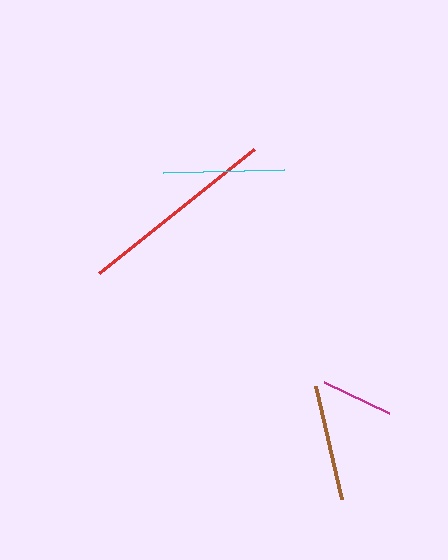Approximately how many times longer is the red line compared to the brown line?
The red line is approximately 1.7 times the length of the brown line.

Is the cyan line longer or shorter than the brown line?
The cyan line is longer than the brown line.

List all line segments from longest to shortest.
From longest to shortest: red, cyan, brown, magenta.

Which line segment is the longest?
The red line is the longest at approximately 199 pixels.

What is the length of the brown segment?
The brown segment is approximately 116 pixels long.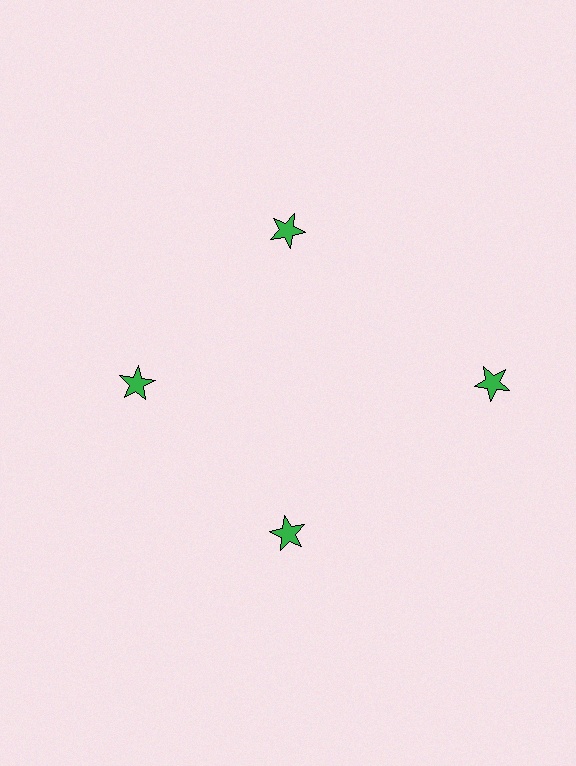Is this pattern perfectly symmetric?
No. The 4 green stars are arranged in a ring, but one element near the 3 o'clock position is pushed outward from the center, breaking the 4-fold rotational symmetry.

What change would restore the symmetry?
The symmetry would be restored by moving it inward, back onto the ring so that all 4 stars sit at equal angles and equal distance from the center.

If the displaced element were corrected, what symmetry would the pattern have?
It would have 4-fold rotational symmetry — the pattern would map onto itself every 90 degrees.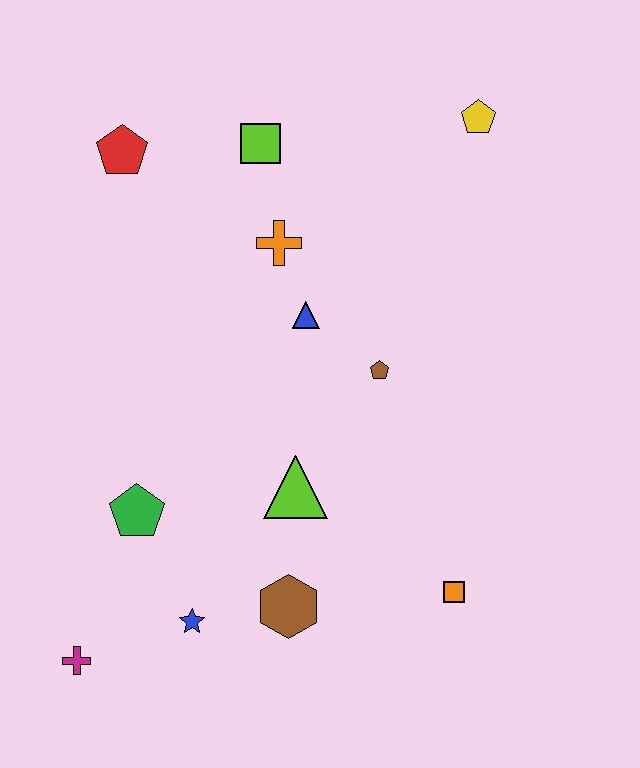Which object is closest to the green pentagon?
The blue star is closest to the green pentagon.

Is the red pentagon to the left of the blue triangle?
Yes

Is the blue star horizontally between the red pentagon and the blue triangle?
Yes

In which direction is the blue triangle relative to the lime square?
The blue triangle is below the lime square.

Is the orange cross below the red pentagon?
Yes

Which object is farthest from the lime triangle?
The yellow pentagon is farthest from the lime triangle.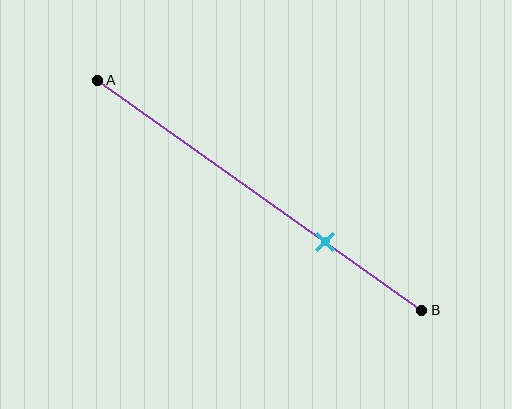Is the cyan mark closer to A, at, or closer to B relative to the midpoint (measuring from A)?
The cyan mark is closer to point B than the midpoint of segment AB.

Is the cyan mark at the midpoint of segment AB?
No, the mark is at about 70% from A, not at the 50% midpoint.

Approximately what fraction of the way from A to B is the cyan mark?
The cyan mark is approximately 70% of the way from A to B.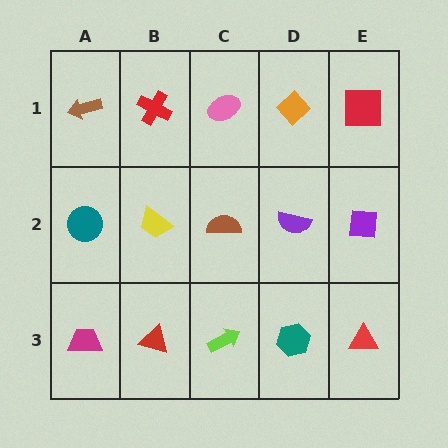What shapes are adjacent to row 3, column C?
A brown semicircle (row 2, column C), a red triangle (row 3, column B), a teal hexagon (row 3, column D).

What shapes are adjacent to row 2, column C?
A pink ellipse (row 1, column C), a lime arrow (row 3, column C), a yellow trapezoid (row 2, column B), a purple semicircle (row 2, column D).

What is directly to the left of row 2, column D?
A brown semicircle.